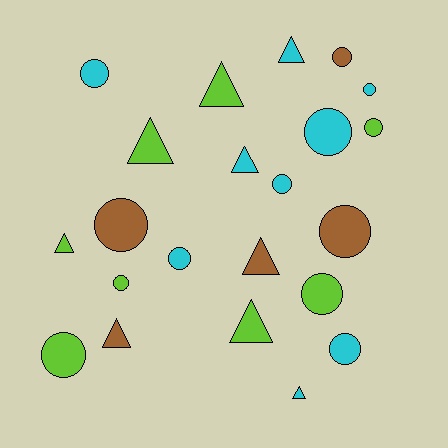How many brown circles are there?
There are 3 brown circles.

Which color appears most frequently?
Cyan, with 9 objects.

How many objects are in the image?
There are 22 objects.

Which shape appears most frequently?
Circle, with 13 objects.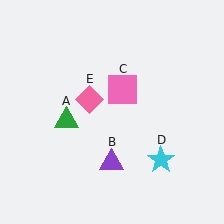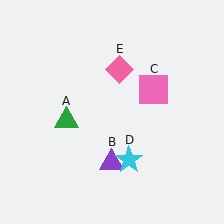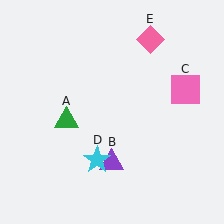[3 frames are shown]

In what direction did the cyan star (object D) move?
The cyan star (object D) moved left.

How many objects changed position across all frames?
3 objects changed position: pink square (object C), cyan star (object D), pink diamond (object E).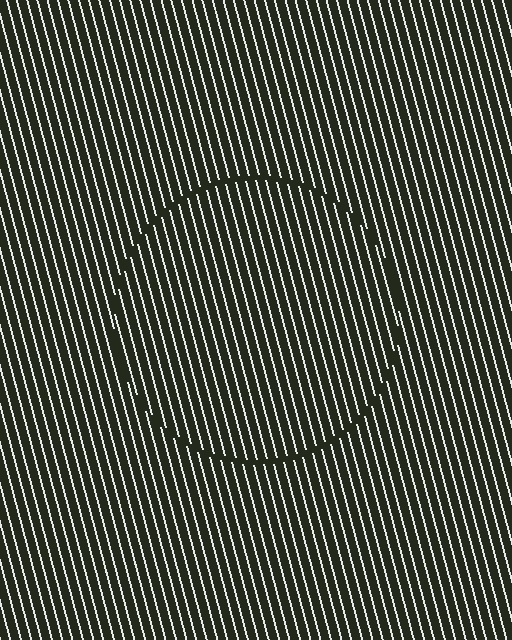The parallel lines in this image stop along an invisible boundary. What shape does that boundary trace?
An illusory circle. The interior of the shape contains the same grating, shifted by half a period — the contour is defined by the phase discontinuity where line-ends from the inner and outer gratings abut.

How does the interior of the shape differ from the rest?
The interior of the shape contains the same grating, shifted by half a period — the contour is defined by the phase discontinuity where line-ends from the inner and outer gratings abut.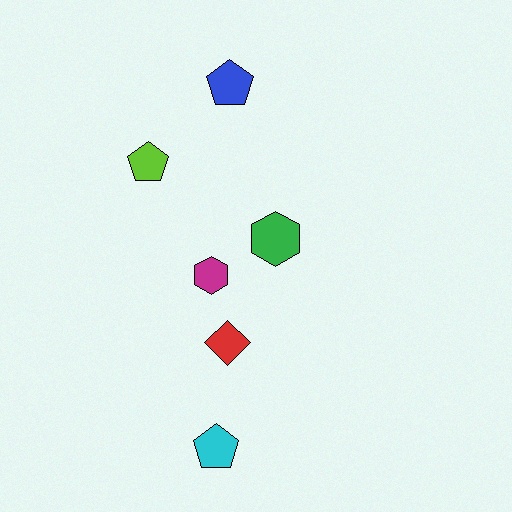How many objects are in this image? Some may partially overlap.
There are 6 objects.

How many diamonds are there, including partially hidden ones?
There is 1 diamond.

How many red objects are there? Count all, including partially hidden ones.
There is 1 red object.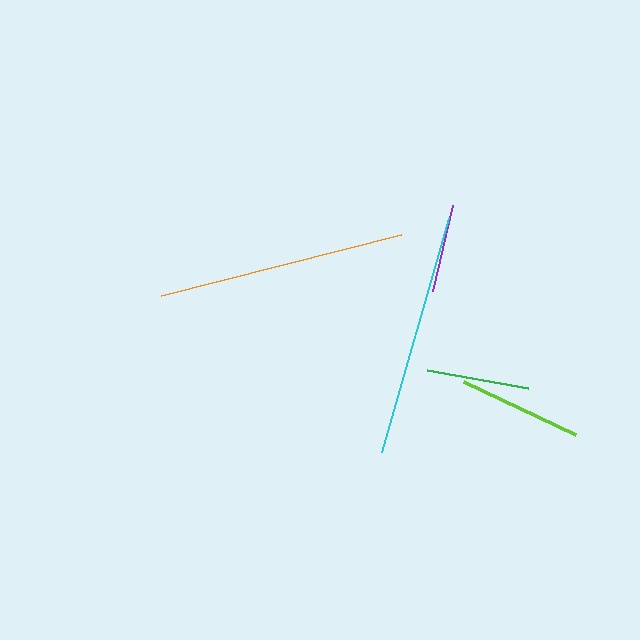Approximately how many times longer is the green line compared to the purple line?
The green line is approximately 1.2 times the length of the purple line.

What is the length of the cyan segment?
The cyan segment is approximately 244 pixels long.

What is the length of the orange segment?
The orange segment is approximately 248 pixels long.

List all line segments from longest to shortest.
From longest to shortest: orange, cyan, lime, green, purple.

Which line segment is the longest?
The orange line is the longest at approximately 248 pixels.